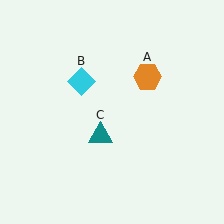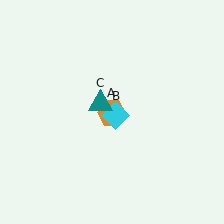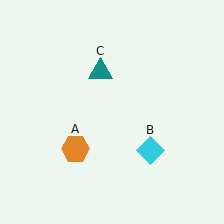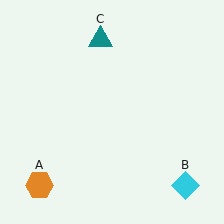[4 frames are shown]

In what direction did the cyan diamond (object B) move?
The cyan diamond (object B) moved down and to the right.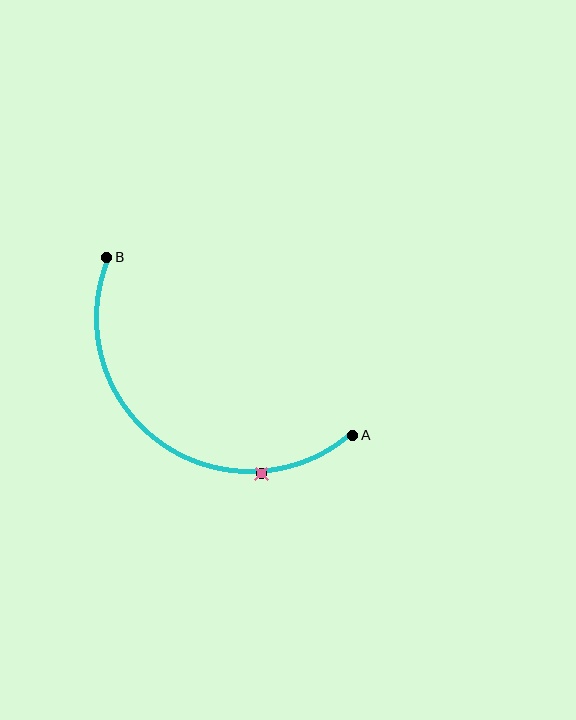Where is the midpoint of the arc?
The arc midpoint is the point on the curve farthest from the straight line joining A and B. It sits below and to the left of that line.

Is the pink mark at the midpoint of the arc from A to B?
No. The pink mark lies on the arc but is closer to endpoint A. The arc midpoint would be at the point on the curve equidistant along the arc from both A and B.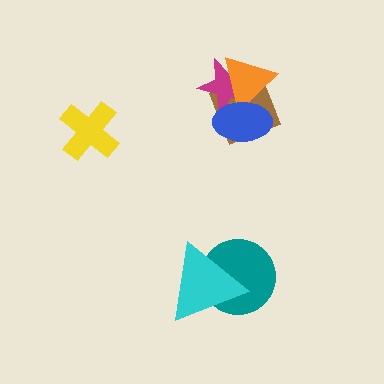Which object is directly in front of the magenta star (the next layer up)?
The orange triangle is directly in front of the magenta star.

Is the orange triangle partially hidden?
Yes, it is partially covered by another shape.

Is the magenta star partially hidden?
Yes, it is partially covered by another shape.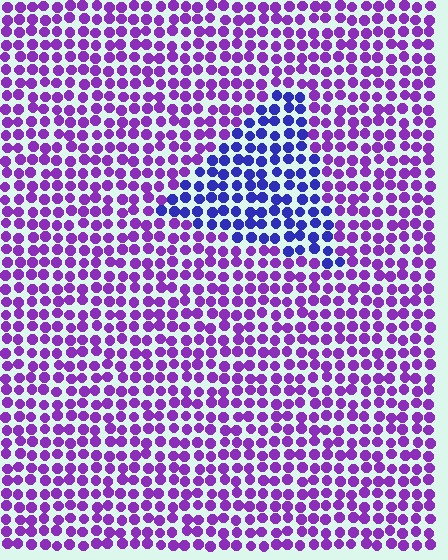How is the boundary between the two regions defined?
The boundary is defined purely by a slight shift in hue (about 41 degrees). Spacing, size, and orientation are identical on both sides.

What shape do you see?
I see a triangle.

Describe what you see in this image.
The image is filled with small purple elements in a uniform arrangement. A triangle-shaped region is visible where the elements are tinted to a slightly different hue, forming a subtle color boundary.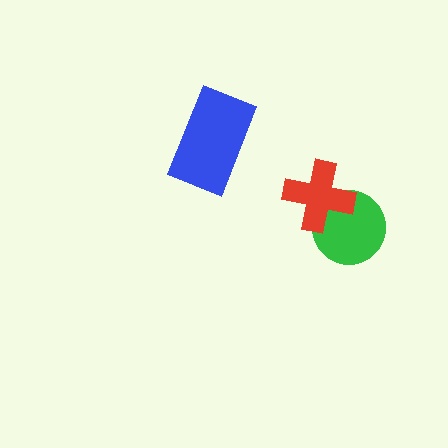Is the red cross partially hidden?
No, no other shape covers it.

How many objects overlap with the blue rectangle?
0 objects overlap with the blue rectangle.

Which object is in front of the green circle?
The red cross is in front of the green circle.